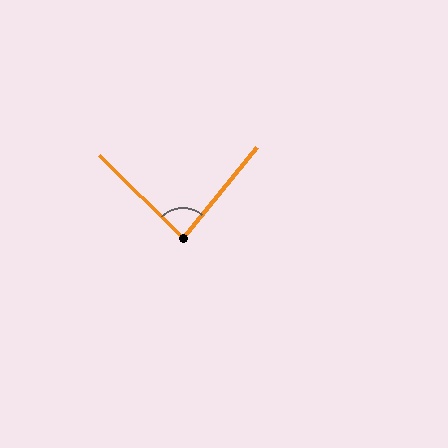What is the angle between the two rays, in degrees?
Approximately 85 degrees.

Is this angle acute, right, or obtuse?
It is acute.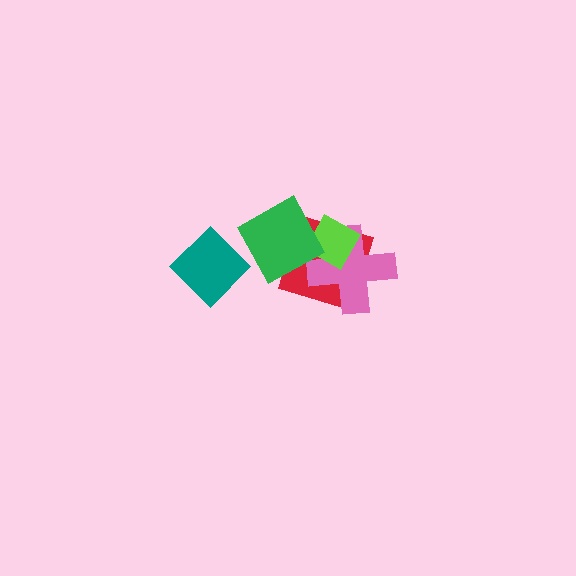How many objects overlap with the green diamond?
4 objects overlap with the green diamond.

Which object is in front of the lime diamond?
The green diamond is in front of the lime diamond.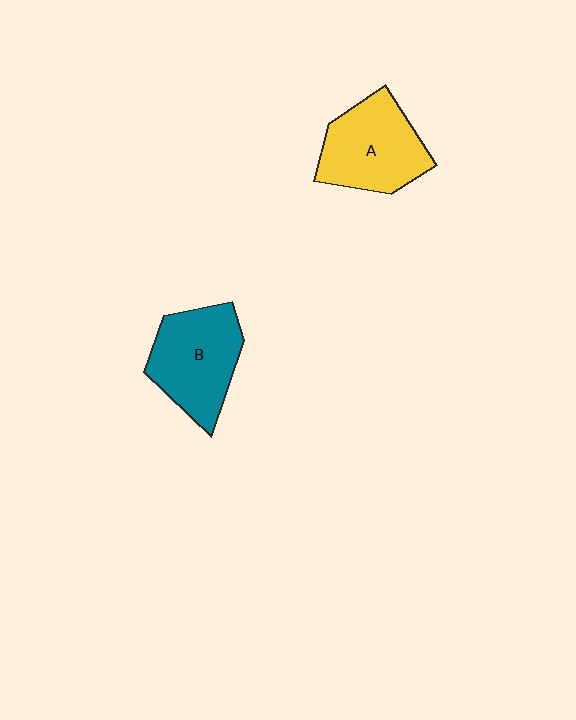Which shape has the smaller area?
Shape A (yellow).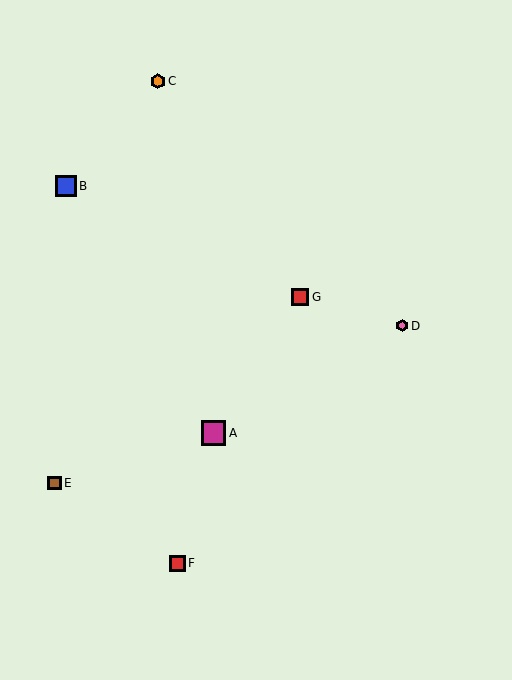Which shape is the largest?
The magenta square (labeled A) is the largest.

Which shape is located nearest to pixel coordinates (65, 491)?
The brown square (labeled E) at (55, 483) is nearest to that location.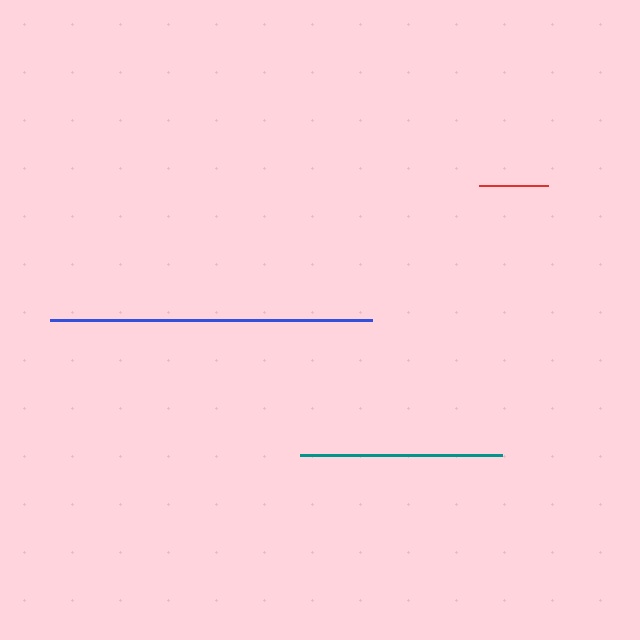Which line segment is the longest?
The blue line is the longest at approximately 321 pixels.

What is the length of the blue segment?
The blue segment is approximately 321 pixels long.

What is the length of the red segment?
The red segment is approximately 69 pixels long.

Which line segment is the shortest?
The red line is the shortest at approximately 69 pixels.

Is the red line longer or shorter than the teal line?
The teal line is longer than the red line.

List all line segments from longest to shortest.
From longest to shortest: blue, teal, red.